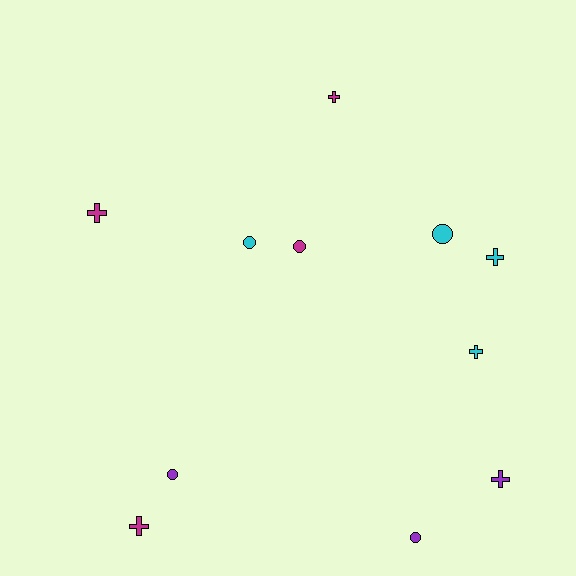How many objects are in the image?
There are 11 objects.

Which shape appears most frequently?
Cross, with 6 objects.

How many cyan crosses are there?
There are 2 cyan crosses.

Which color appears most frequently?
Cyan, with 4 objects.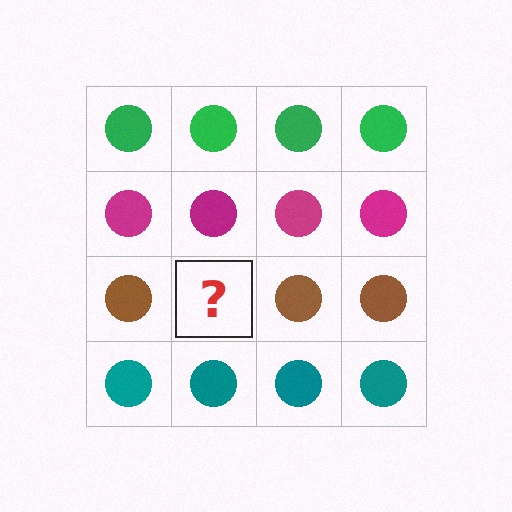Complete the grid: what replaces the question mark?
The question mark should be replaced with a brown circle.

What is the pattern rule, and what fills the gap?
The rule is that each row has a consistent color. The gap should be filled with a brown circle.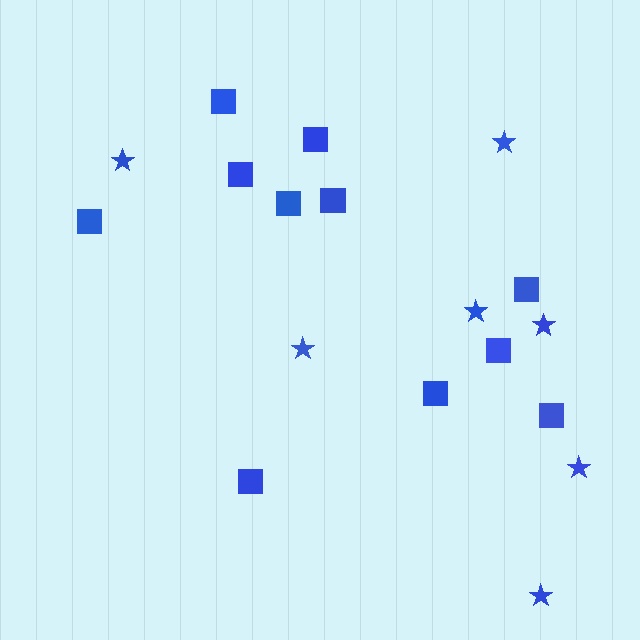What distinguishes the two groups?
There are 2 groups: one group of stars (7) and one group of squares (11).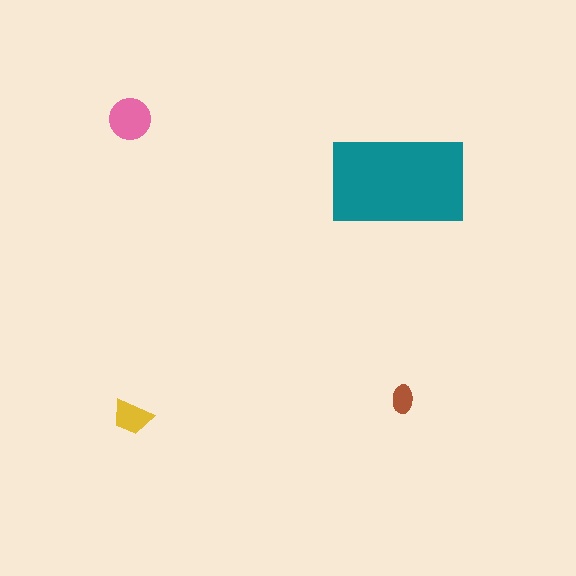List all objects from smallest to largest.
The brown ellipse, the yellow trapezoid, the pink circle, the teal rectangle.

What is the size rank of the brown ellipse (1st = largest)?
4th.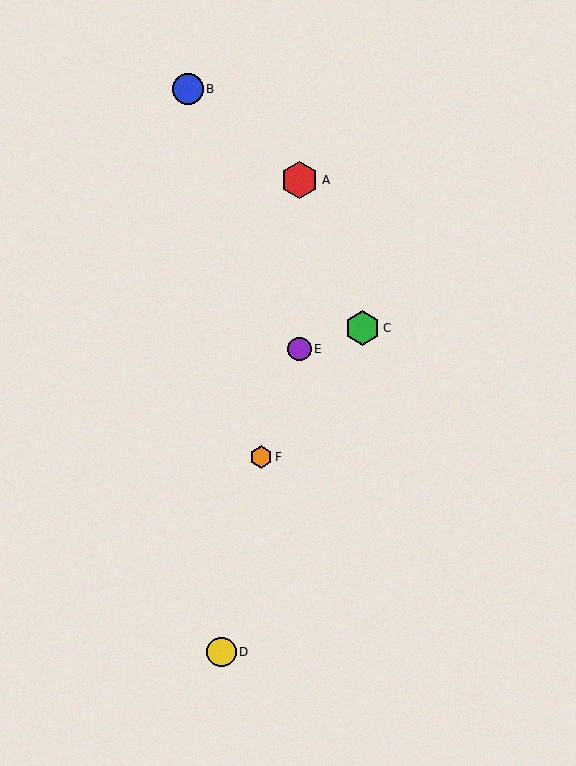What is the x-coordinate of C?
Object C is at x≈362.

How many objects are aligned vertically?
2 objects (A, E) are aligned vertically.